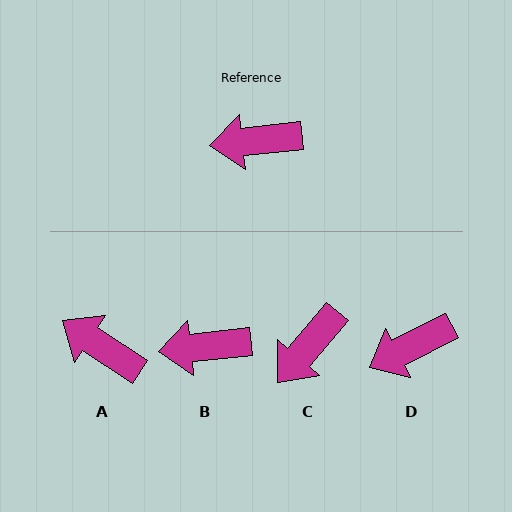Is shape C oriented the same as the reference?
No, it is off by about 44 degrees.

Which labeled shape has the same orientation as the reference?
B.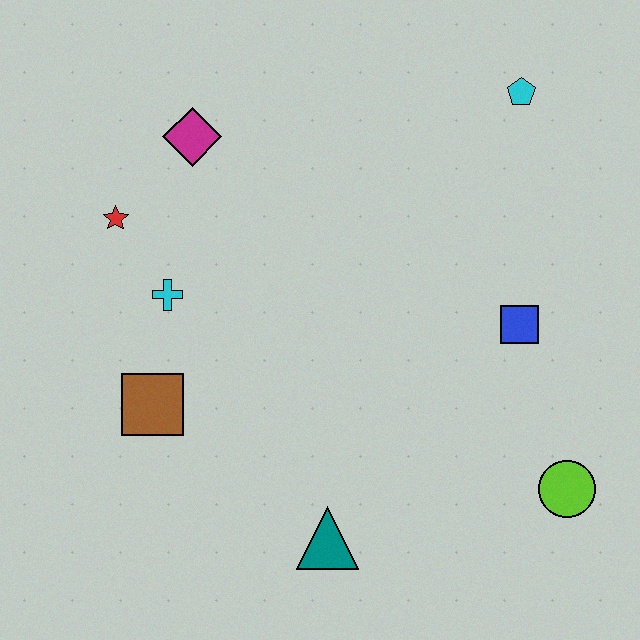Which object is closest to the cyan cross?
The red star is closest to the cyan cross.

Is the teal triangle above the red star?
No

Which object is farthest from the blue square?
The red star is farthest from the blue square.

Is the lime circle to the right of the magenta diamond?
Yes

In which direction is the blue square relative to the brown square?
The blue square is to the right of the brown square.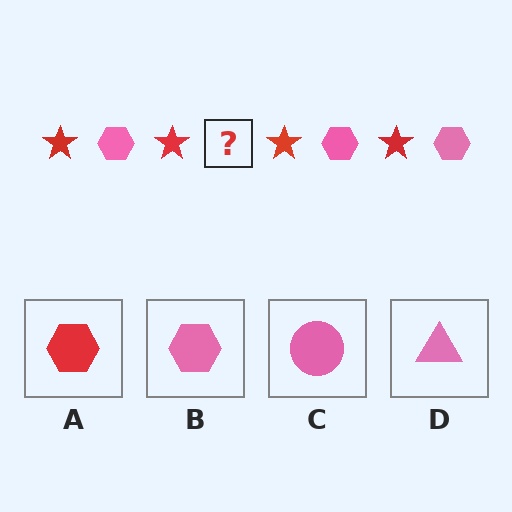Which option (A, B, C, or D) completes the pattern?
B.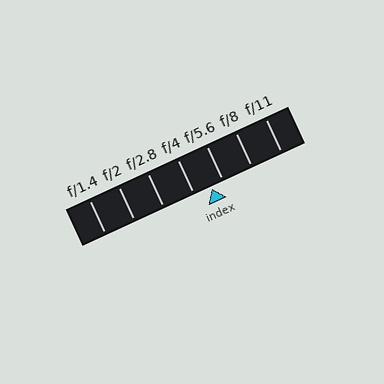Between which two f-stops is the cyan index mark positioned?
The index mark is between f/4 and f/5.6.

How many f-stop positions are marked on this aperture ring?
There are 7 f-stop positions marked.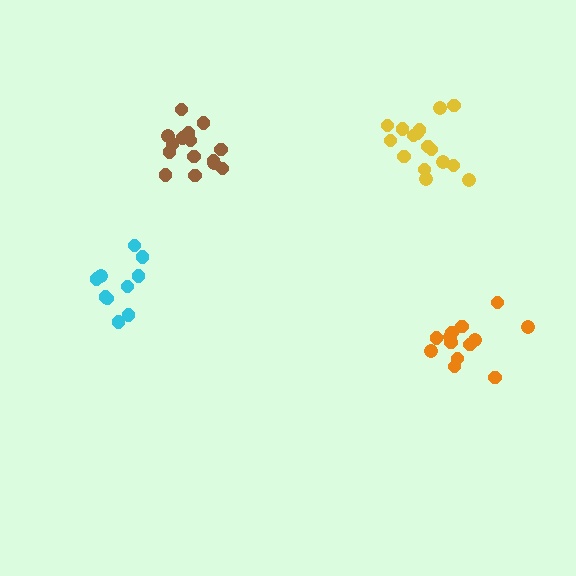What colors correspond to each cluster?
The clusters are colored: brown, orange, cyan, yellow.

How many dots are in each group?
Group 1: 15 dots, Group 2: 13 dots, Group 3: 10 dots, Group 4: 16 dots (54 total).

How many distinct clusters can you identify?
There are 4 distinct clusters.